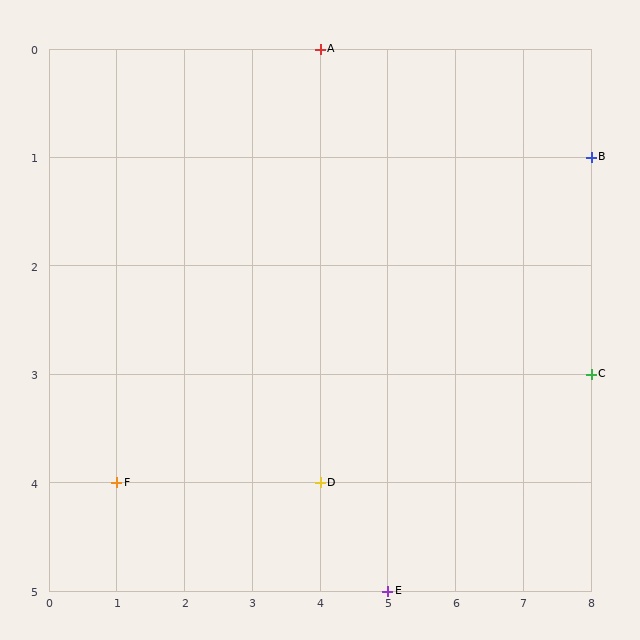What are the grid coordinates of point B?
Point B is at grid coordinates (8, 1).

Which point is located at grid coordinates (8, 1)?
Point B is at (8, 1).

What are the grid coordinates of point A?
Point A is at grid coordinates (4, 0).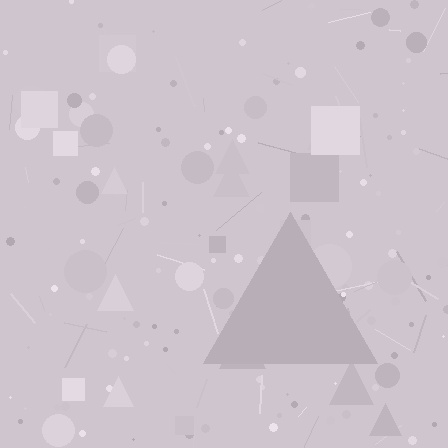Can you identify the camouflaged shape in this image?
The camouflaged shape is a triangle.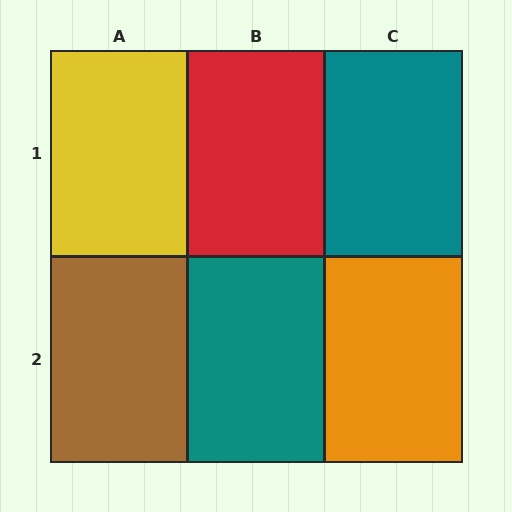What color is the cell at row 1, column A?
Yellow.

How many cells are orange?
1 cell is orange.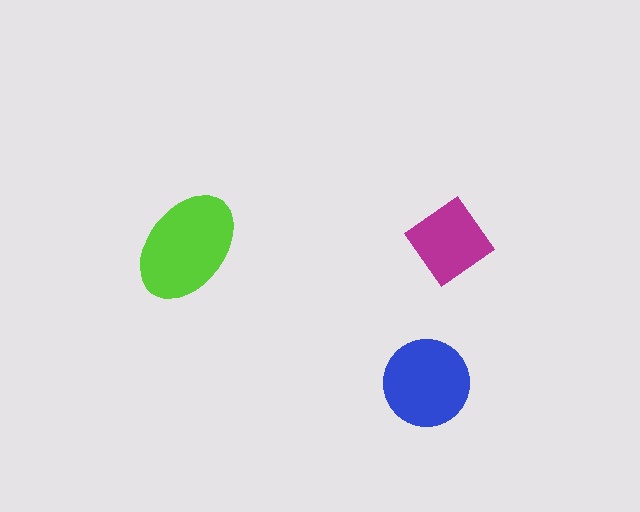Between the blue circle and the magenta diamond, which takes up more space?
The blue circle.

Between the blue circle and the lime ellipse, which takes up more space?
The lime ellipse.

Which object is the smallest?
The magenta diamond.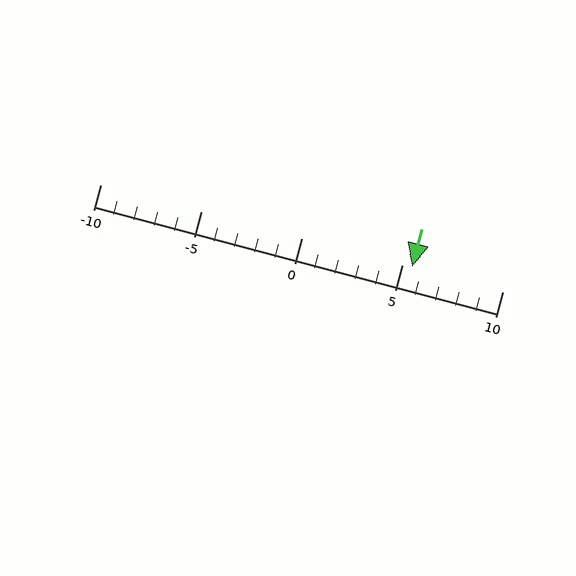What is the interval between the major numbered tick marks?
The major tick marks are spaced 5 units apart.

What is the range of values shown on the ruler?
The ruler shows values from -10 to 10.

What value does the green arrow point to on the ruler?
The green arrow points to approximately 6.